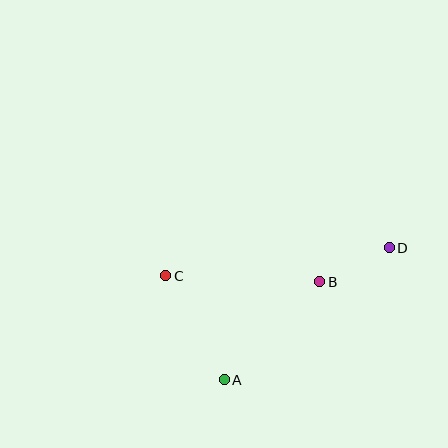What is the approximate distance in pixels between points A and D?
The distance between A and D is approximately 212 pixels.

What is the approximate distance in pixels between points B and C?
The distance between B and C is approximately 154 pixels.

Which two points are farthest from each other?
Points C and D are farthest from each other.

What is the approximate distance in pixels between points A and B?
The distance between A and B is approximately 137 pixels.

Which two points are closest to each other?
Points B and D are closest to each other.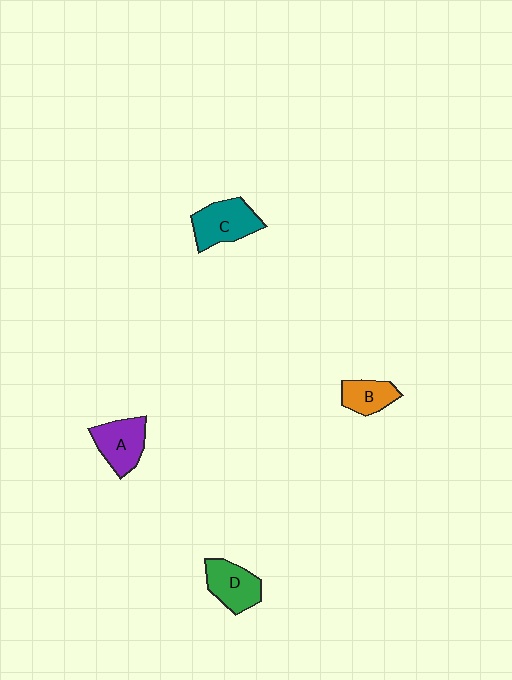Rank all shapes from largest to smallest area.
From largest to smallest: C (teal), A (purple), D (green), B (orange).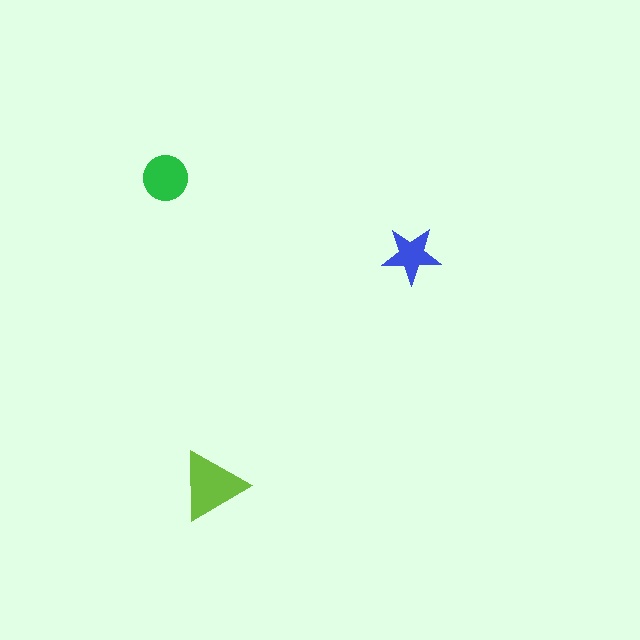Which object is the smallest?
The blue star.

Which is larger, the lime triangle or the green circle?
The lime triangle.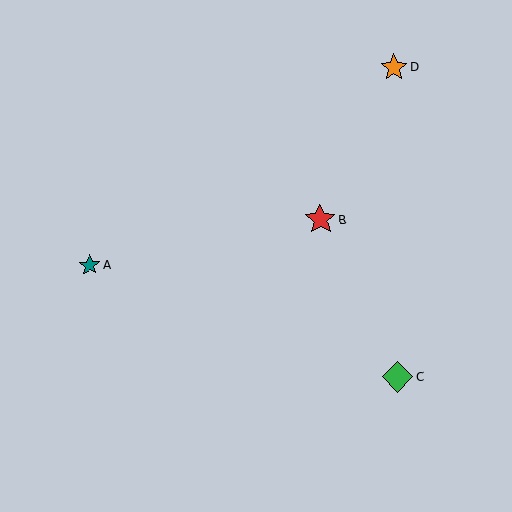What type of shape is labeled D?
Shape D is an orange star.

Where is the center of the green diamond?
The center of the green diamond is at (397, 377).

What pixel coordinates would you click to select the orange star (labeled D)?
Click at (394, 67) to select the orange star D.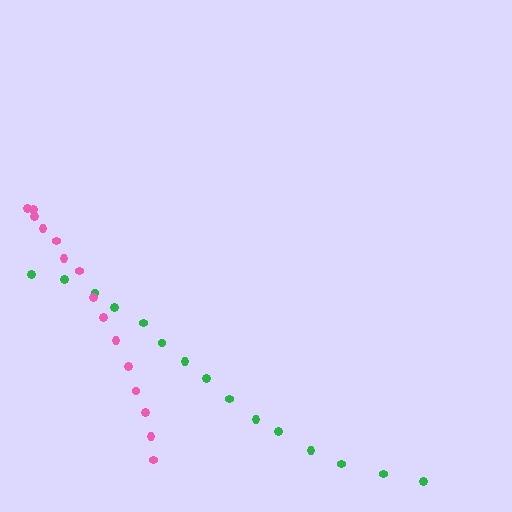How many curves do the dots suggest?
There are 2 distinct paths.